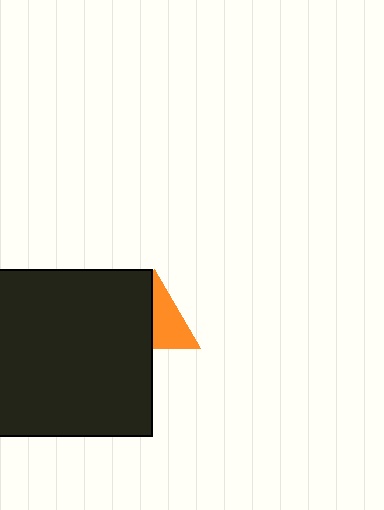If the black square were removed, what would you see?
You would see the complete orange triangle.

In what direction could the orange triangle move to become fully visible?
The orange triangle could move right. That would shift it out from behind the black square entirely.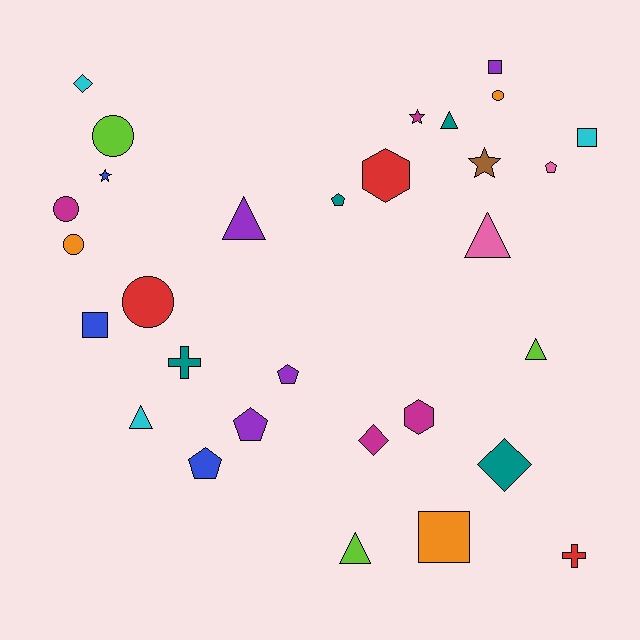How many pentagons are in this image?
There are 5 pentagons.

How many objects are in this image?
There are 30 objects.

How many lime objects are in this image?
There are 3 lime objects.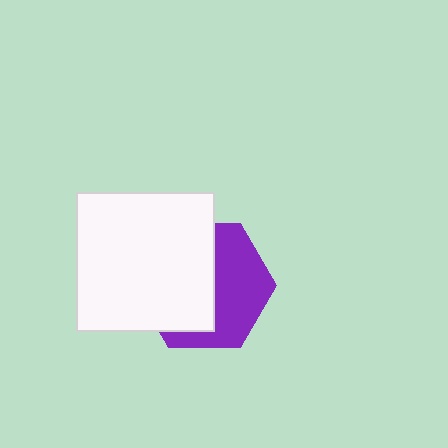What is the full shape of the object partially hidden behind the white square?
The partially hidden object is a purple hexagon.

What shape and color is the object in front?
The object in front is a white square.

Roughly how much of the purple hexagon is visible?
About half of it is visible (roughly 46%).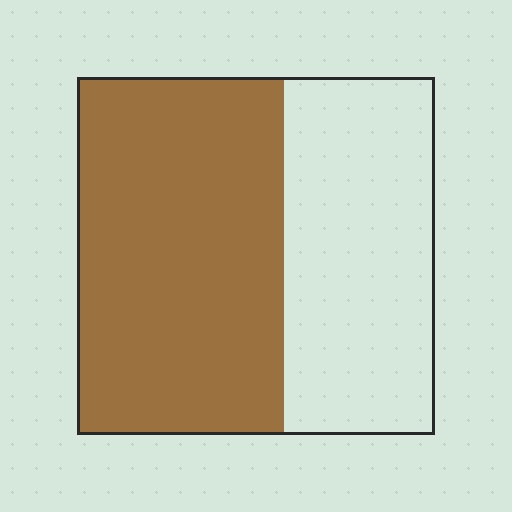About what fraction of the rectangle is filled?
About three fifths (3/5).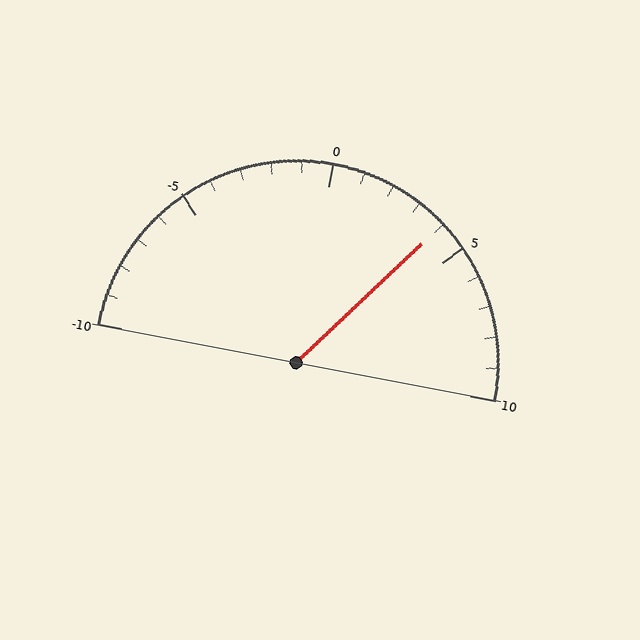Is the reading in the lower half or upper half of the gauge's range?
The reading is in the upper half of the range (-10 to 10).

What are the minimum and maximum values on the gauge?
The gauge ranges from -10 to 10.